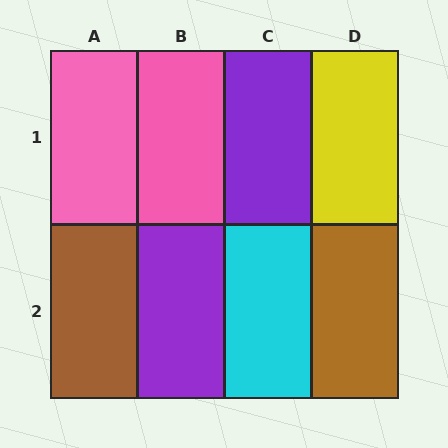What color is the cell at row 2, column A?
Brown.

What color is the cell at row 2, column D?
Brown.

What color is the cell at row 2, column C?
Cyan.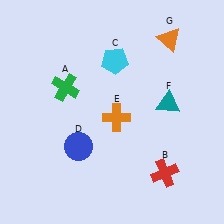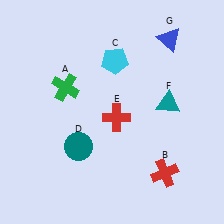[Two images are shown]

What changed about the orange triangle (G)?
In Image 1, G is orange. In Image 2, it changed to blue.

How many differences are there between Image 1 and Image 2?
There are 3 differences between the two images.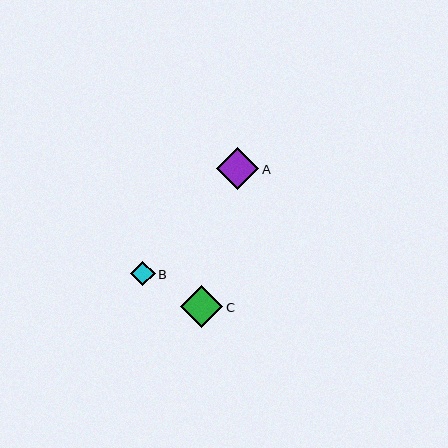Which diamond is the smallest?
Diamond B is the smallest with a size of approximately 24 pixels.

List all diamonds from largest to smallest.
From largest to smallest: C, A, B.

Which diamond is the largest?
Diamond C is the largest with a size of approximately 42 pixels.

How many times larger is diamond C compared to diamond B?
Diamond C is approximately 1.7 times the size of diamond B.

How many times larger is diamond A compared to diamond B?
Diamond A is approximately 1.7 times the size of diamond B.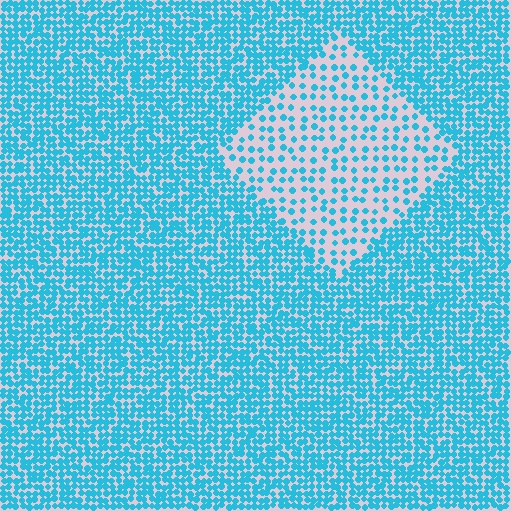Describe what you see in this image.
The image contains small cyan elements arranged at two different densities. A diamond-shaped region is visible where the elements are less densely packed than the surrounding area.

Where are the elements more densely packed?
The elements are more densely packed outside the diamond boundary.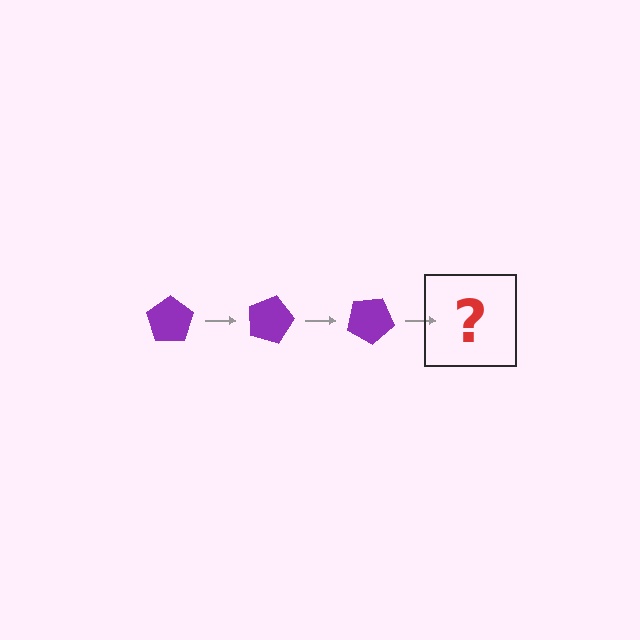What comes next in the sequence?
The next element should be a purple pentagon rotated 45 degrees.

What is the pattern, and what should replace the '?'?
The pattern is that the pentagon rotates 15 degrees each step. The '?' should be a purple pentagon rotated 45 degrees.